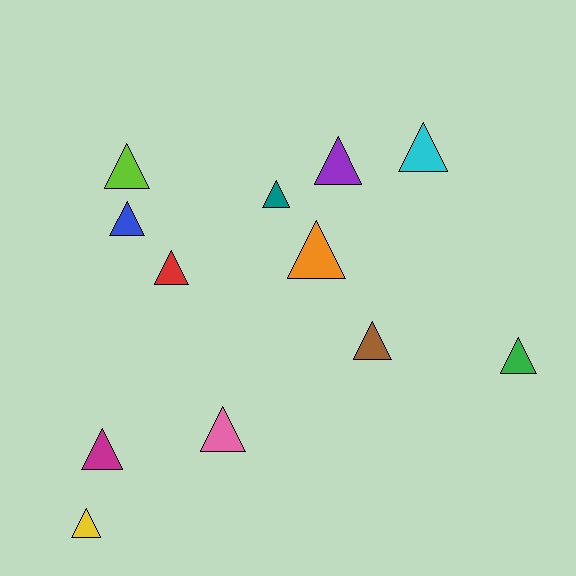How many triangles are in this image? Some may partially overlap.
There are 12 triangles.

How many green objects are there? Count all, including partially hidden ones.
There is 1 green object.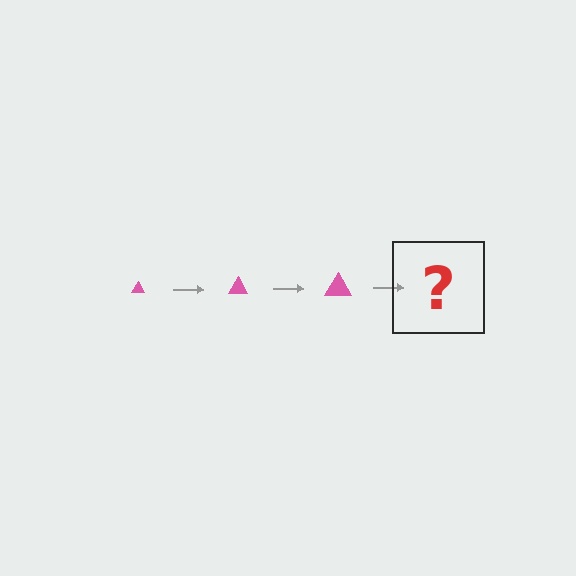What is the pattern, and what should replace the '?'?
The pattern is that the triangle gets progressively larger each step. The '?' should be a pink triangle, larger than the previous one.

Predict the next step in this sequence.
The next step is a pink triangle, larger than the previous one.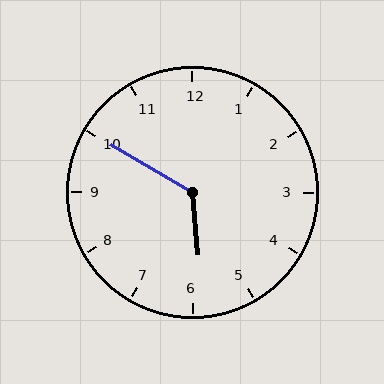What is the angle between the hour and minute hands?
Approximately 125 degrees.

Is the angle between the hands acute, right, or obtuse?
It is obtuse.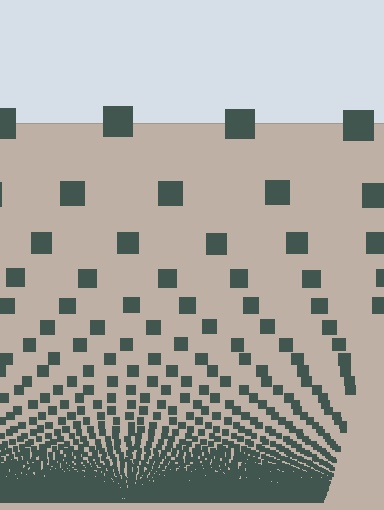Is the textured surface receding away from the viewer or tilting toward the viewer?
The surface appears to tilt toward the viewer. Texture elements get larger and sparser toward the top.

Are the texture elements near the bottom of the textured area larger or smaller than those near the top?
Smaller. The gradient is inverted — elements near the bottom are smaller and denser.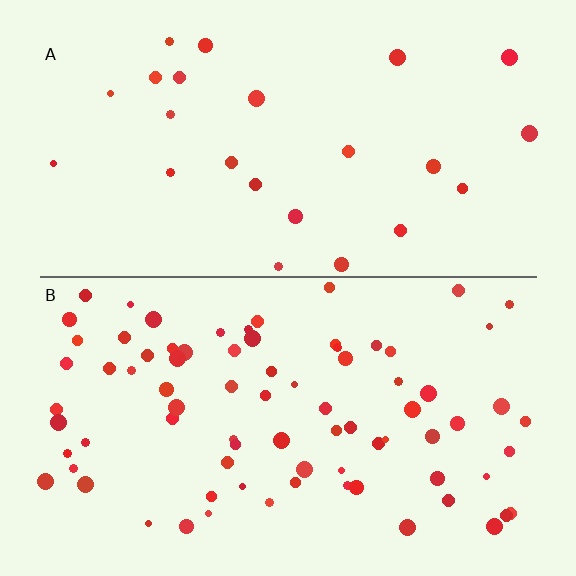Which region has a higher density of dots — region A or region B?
B (the bottom).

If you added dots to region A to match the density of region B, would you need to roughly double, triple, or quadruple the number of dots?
Approximately triple.